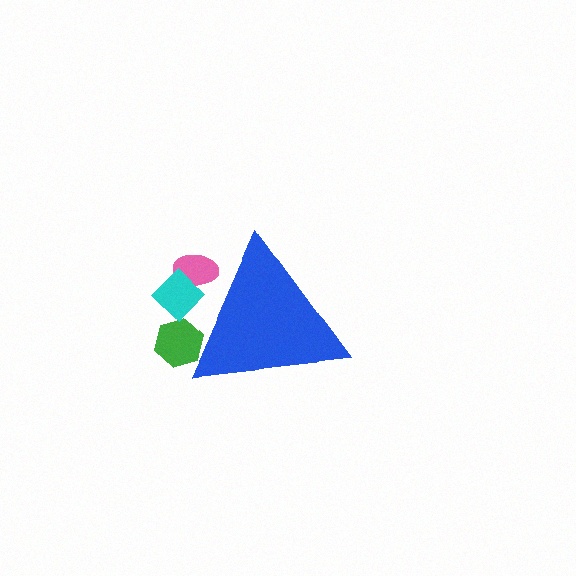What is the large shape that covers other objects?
A blue triangle.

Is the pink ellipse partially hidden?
Yes, the pink ellipse is partially hidden behind the blue triangle.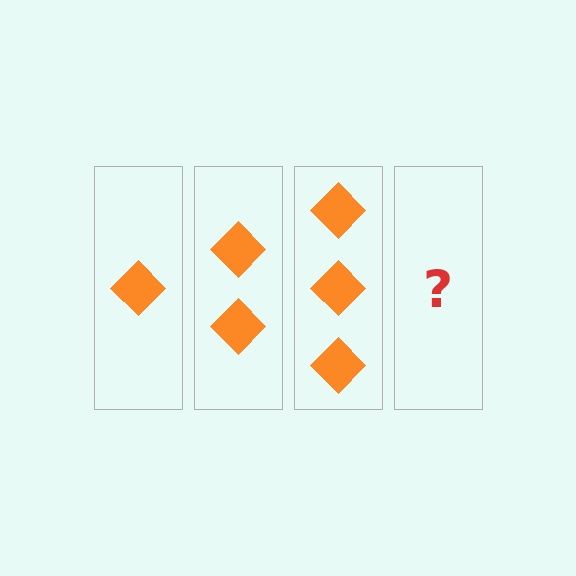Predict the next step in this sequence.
The next step is 4 diamonds.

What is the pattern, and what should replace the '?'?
The pattern is that each step adds one more diamond. The '?' should be 4 diamonds.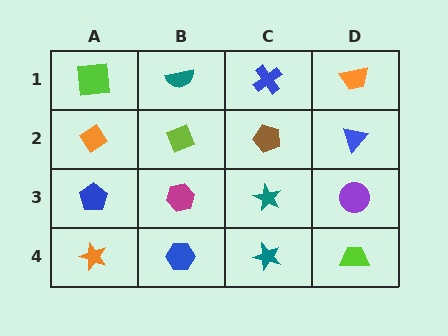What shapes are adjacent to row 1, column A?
An orange diamond (row 2, column A), a teal semicircle (row 1, column B).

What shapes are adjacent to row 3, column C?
A brown pentagon (row 2, column C), a teal star (row 4, column C), a magenta hexagon (row 3, column B), a purple circle (row 3, column D).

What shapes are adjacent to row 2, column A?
A lime square (row 1, column A), a blue pentagon (row 3, column A), a lime diamond (row 2, column B).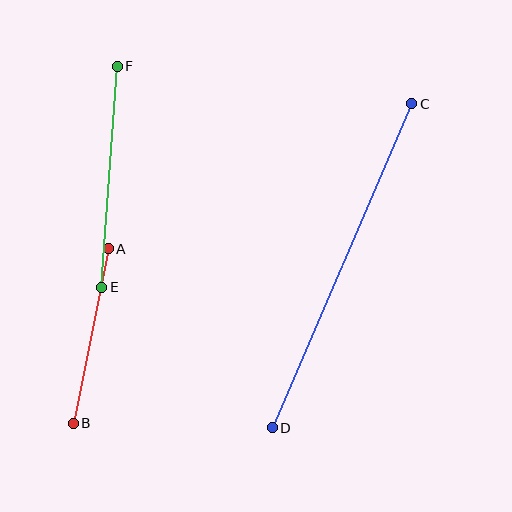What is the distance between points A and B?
The distance is approximately 178 pixels.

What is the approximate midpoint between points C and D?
The midpoint is at approximately (342, 266) pixels.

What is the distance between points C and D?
The distance is approximately 353 pixels.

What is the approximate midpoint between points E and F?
The midpoint is at approximately (109, 177) pixels.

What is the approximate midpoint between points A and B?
The midpoint is at approximately (91, 336) pixels.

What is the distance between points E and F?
The distance is approximately 221 pixels.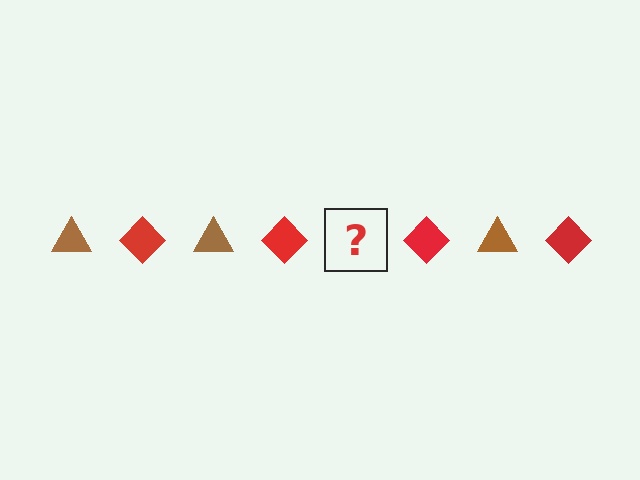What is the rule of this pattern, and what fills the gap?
The rule is that the pattern alternates between brown triangle and red diamond. The gap should be filled with a brown triangle.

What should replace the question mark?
The question mark should be replaced with a brown triangle.